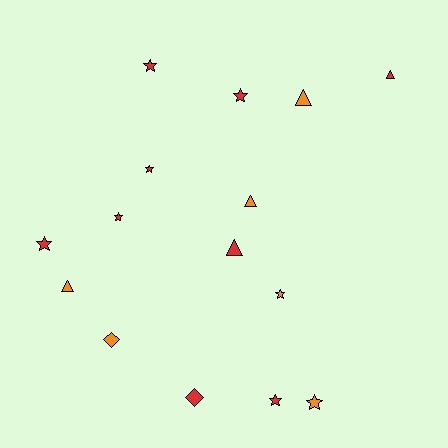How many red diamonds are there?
There is 1 red diamond.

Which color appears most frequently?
Red, with 9 objects.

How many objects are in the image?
There are 15 objects.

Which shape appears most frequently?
Star, with 8 objects.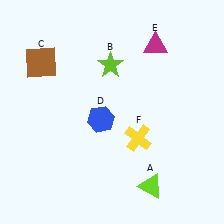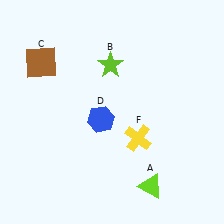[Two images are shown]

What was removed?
The magenta triangle (E) was removed in Image 2.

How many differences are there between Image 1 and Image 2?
There is 1 difference between the two images.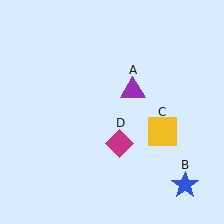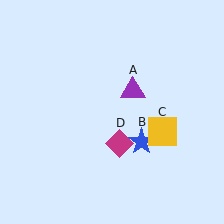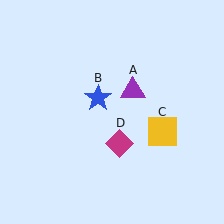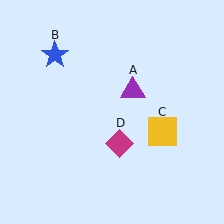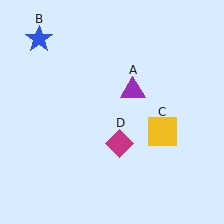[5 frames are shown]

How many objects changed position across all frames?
1 object changed position: blue star (object B).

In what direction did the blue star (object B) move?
The blue star (object B) moved up and to the left.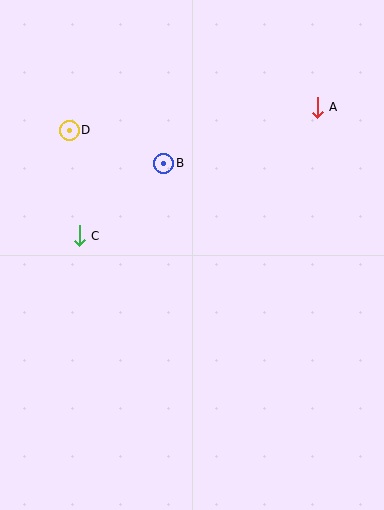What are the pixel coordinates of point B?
Point B is at (164, 163).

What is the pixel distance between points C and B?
The distance between C and B is 111 pixels.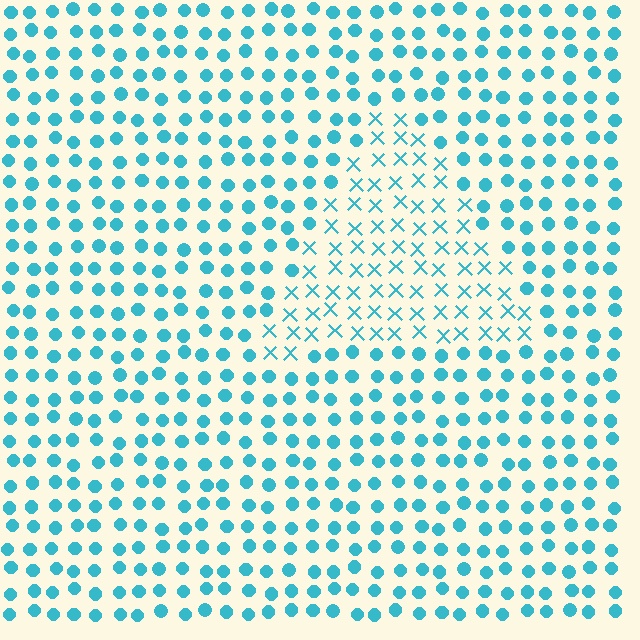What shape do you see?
I see a triangle.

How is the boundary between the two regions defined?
The boundary is defined by a change in element shape: X marks inside vs. circles outside. All elements share the same color and spacing.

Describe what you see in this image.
The image is filled with small cyan elements arranged in a uniform grid. A triangle-shaped region contains X marks, while the surrounding area contains circles. The boundary is defined purely by the change in element shape.